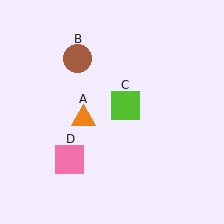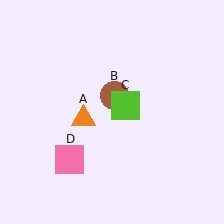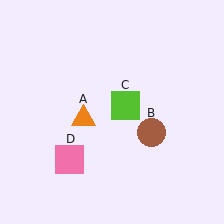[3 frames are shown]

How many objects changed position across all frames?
1 object changed position: brown circle (object B).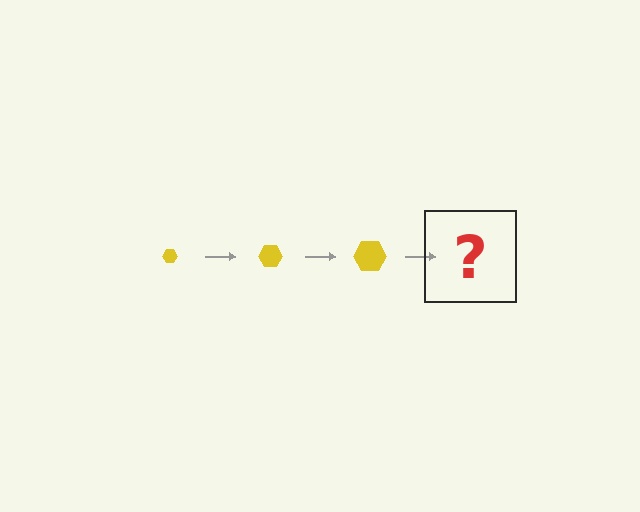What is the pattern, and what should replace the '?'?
The pattern is that the hexagon gets progressively larger each step. The '?' should be a yellow hexagon, larger than the previous one.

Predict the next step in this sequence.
The next step is a yellow hexagon, larger than the previous one.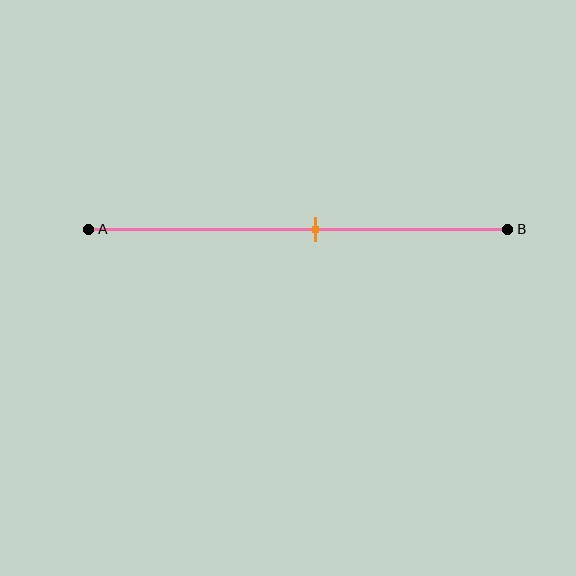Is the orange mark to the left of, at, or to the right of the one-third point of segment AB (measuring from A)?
The orange mark is to the right of the one-third point of segment AB.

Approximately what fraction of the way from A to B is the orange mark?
The orange mark is approximately 55% of the way from A to B.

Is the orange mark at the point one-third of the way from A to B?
No, the mark is at about 55% from A, not at the 33% one-third point.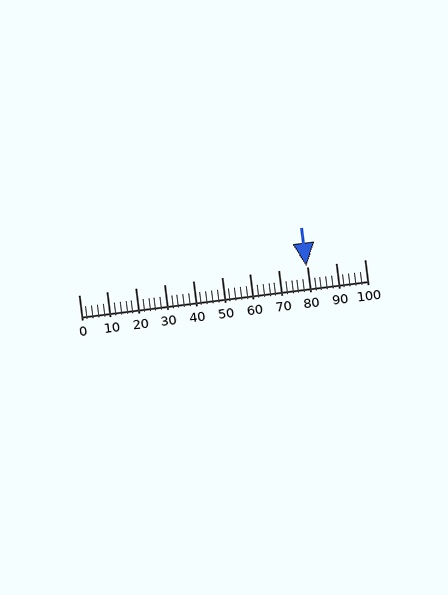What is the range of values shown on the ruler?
The ruler shows values from 0 to 100.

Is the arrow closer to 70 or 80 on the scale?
The arrow is closer to 80.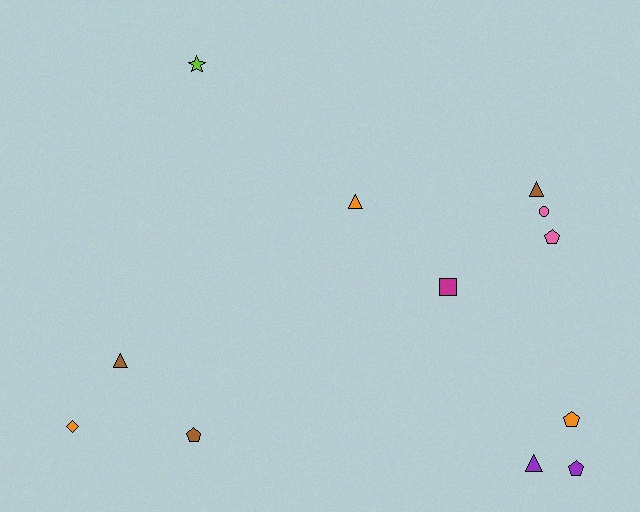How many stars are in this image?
There is 1 star.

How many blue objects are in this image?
There are no blue objects.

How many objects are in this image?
There are 12 objects.